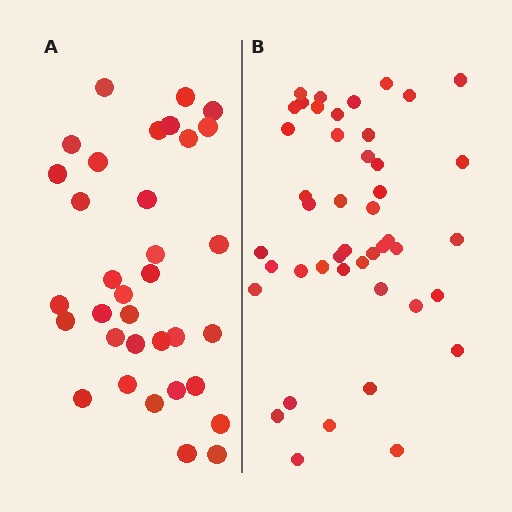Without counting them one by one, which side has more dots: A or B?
Region B (the right region) has more dots.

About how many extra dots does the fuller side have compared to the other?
Region B has roughly 12 or so more dots than region A.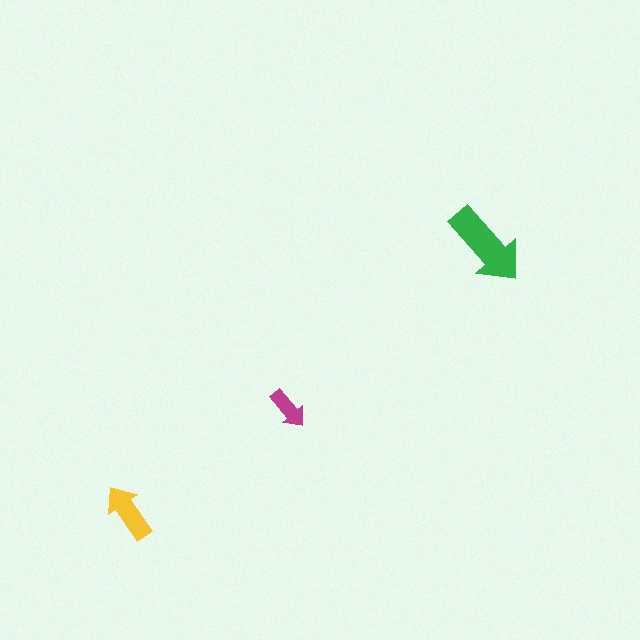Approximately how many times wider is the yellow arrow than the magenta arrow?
About 1.5 times wider.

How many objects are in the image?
There are 3 objects in the image.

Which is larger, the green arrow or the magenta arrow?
The green one.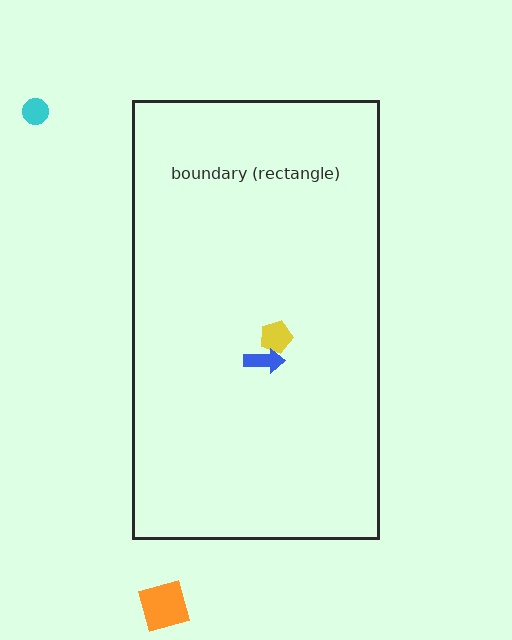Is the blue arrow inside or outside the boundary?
Inside.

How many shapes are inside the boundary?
2 inside, 2 outside.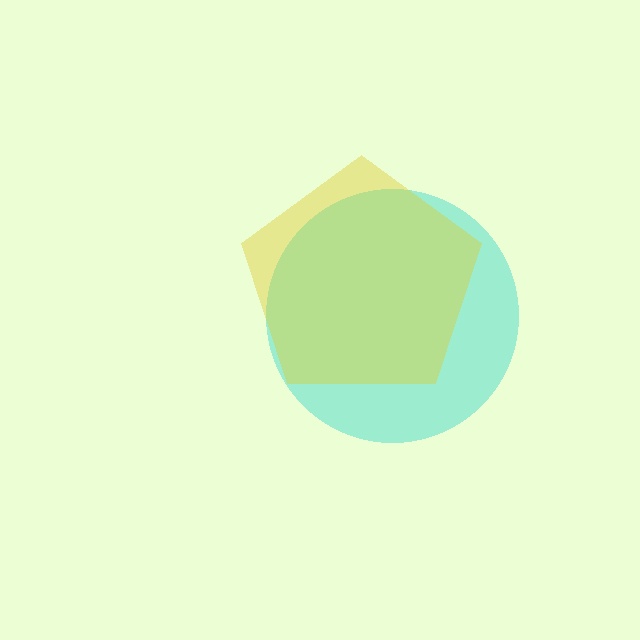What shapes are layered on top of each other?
The layered shapes are: a cyan circle, a yellow pentagon.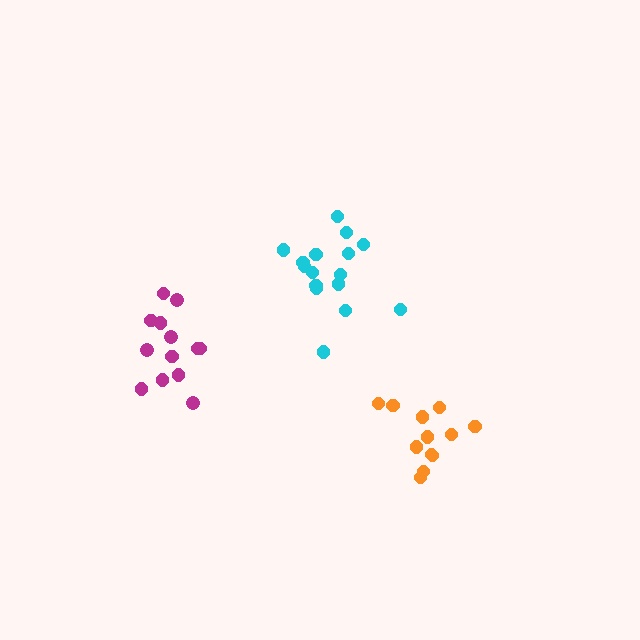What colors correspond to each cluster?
The clusters are colored: magenta, cyan, orange.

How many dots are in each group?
Group 1: 13 dots, Group 2: 16 dots, Group 3: 12 dots (41 total).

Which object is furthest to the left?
The magenta cluster is leftmost.